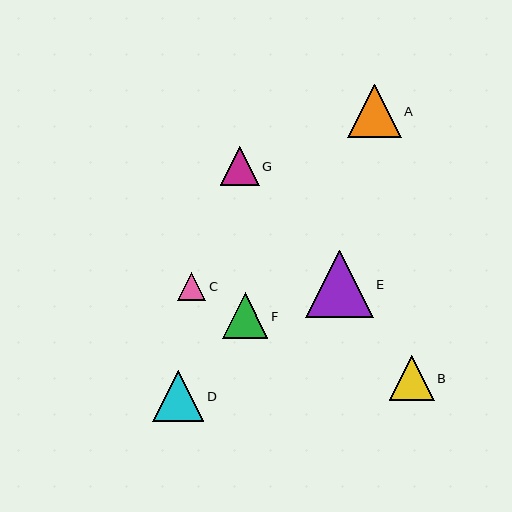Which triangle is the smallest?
Triangle C is the smallest with a size of approximately 28 pixels.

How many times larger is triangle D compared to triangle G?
Triangle D is approximately 1.3 times the size of triangle G.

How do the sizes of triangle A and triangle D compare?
Triangle A and triangle D are approximately the same size.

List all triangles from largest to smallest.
From largest to smallest: E, A, D, F, B, G, C.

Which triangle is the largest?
Triangle E is the largest with a size of approximately 67 pixels.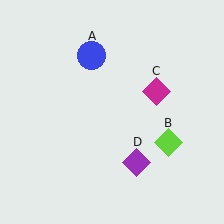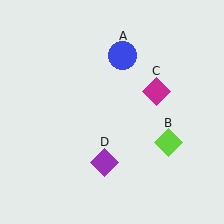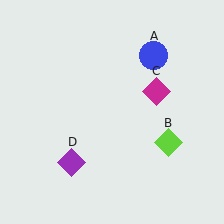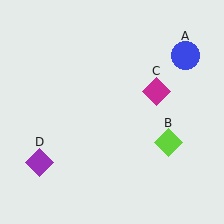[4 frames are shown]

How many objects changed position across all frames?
2 objects changed position: blue circle (object A), purple diamond (object D).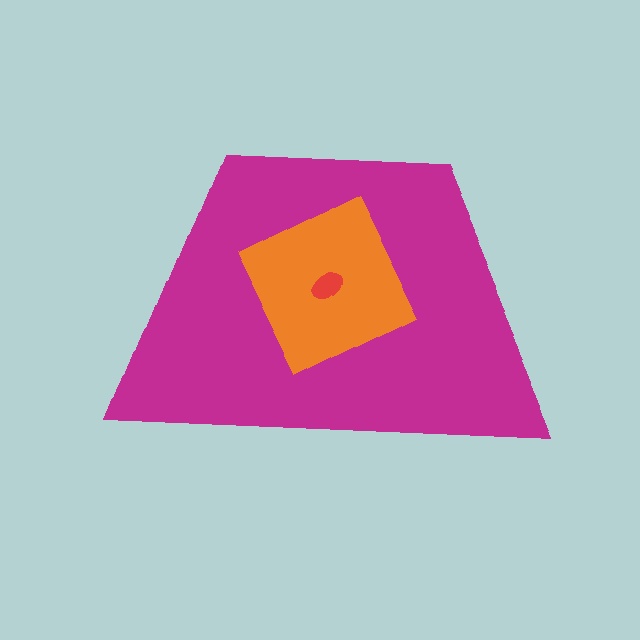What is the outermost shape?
The magenta trapezoid.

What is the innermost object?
The red ellipse.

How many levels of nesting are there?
3.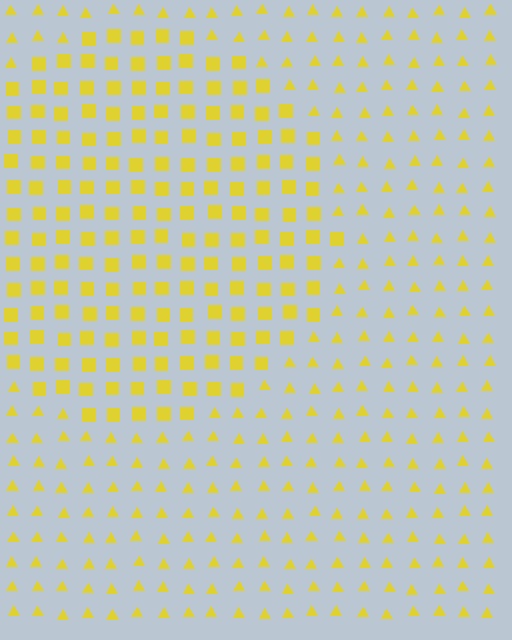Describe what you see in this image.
The image is filled with small yellow elements arranged in a uniform grid. A circle-shaped region contains squares, while the surrounding area contains triangles. The boundary is defined purely by the change in element shape.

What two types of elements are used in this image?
The image uses squares inside the circle region and triangles outside it.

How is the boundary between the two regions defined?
The boundary is defined by a change in element shape: squares inside vs. triangles outside. All elements share the same color and spacing.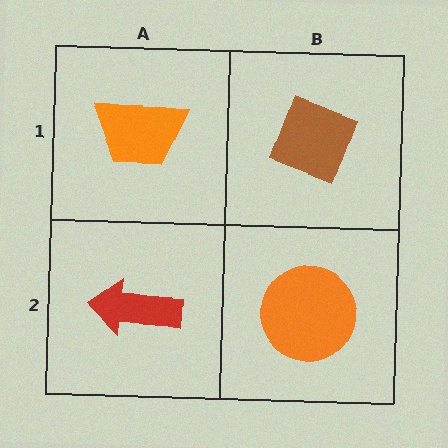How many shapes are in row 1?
2 shapes.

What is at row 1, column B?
A brown diamond.